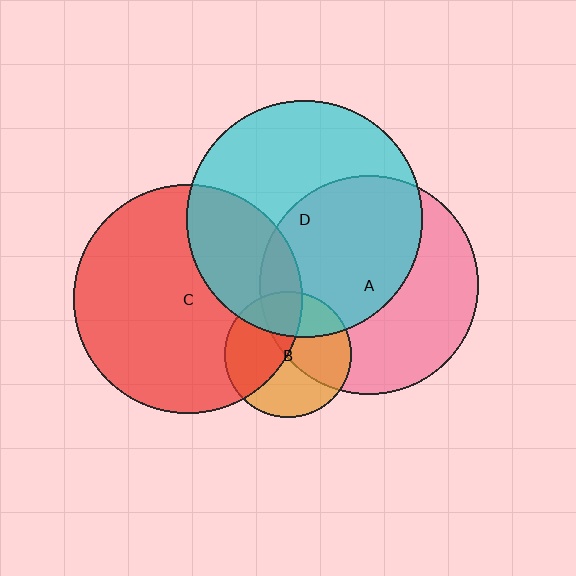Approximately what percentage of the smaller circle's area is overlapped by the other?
Approximately 55%.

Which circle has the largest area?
Circle D (cyan).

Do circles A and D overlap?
Yes.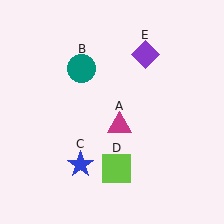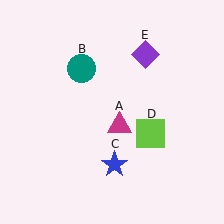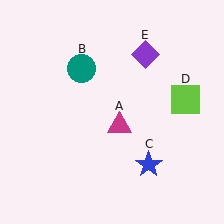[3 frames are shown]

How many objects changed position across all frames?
2 objects changed position: blue star (object C), lime square (object D).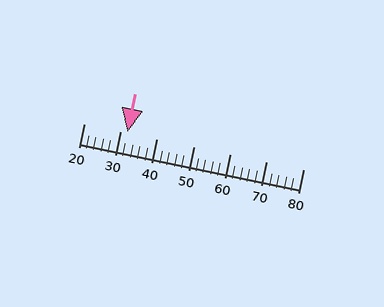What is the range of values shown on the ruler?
The ruler shows values from 20 to 80.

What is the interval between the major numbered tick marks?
The major tick marks are spaced 10 units apart.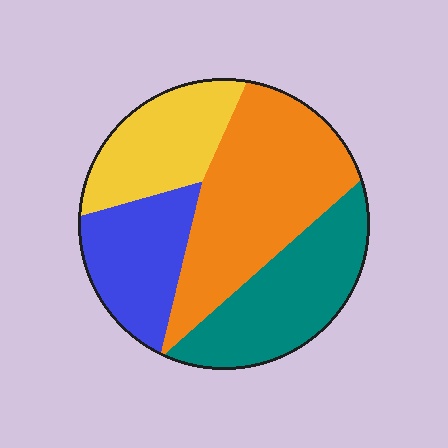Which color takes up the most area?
Orange, at roughly 35%.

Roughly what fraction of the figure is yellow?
Yellow covers around 20% of the figure.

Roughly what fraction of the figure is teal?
Teal takes up about one quarter (1/4) of the figure.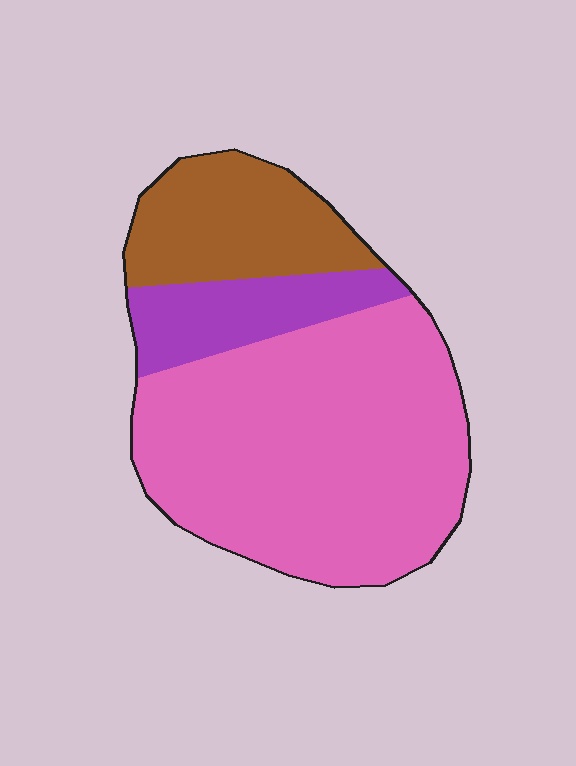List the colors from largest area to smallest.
From largest to smallest: pink, brown, purple.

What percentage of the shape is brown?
Brown takes up between a sixth and a third of the shape.